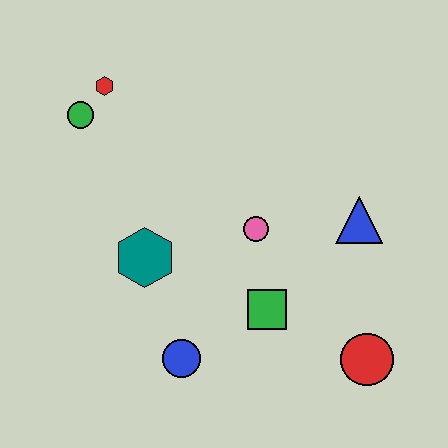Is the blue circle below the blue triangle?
Yes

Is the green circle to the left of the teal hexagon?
Yes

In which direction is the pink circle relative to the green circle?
The pink circle is to the right of the green circle.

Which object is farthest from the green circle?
The red circle is farthest from the green circle.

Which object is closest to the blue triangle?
The pink circle is closest to the blue triangle.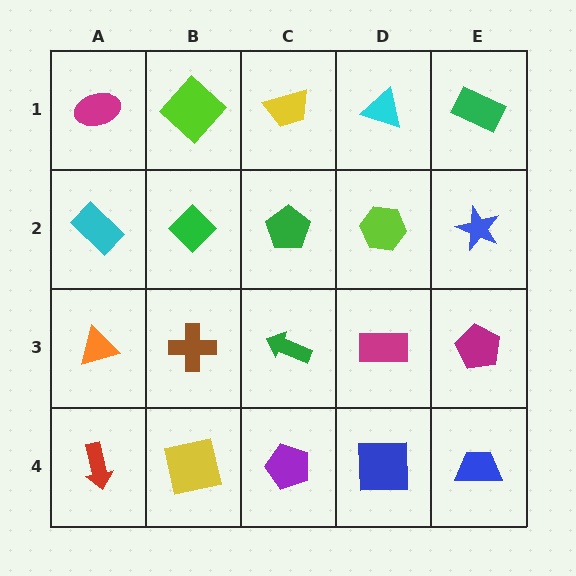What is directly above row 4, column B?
A brown cross.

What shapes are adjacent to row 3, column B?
A green diamond (row 2, column B), a yellow square (row 4, column B), an orange triangle (row 3, column A), a green arrow (row 3, column C).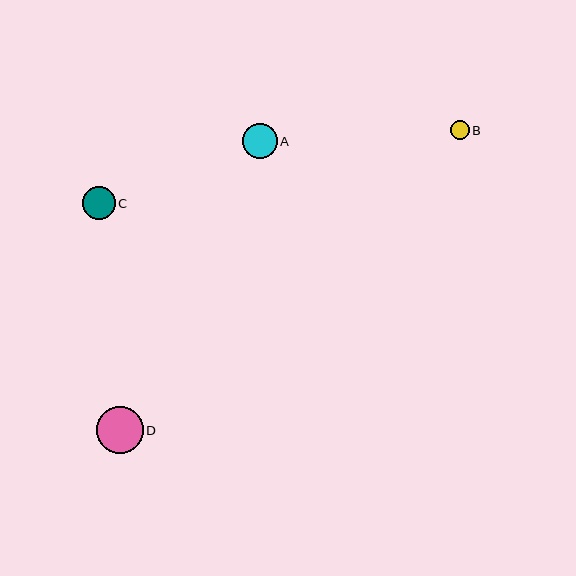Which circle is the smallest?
Circle B is the smallest with a size of approximately 18 pixels.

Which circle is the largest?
Circle D is the largest with a size of approximately 47 pixels.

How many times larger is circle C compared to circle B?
Circle C is approximately 1.8 times the size of circle B.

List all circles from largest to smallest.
From largest to smallest: D, A, C, B.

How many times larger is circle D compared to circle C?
Circle D is approximately 1.4 times the size of circle C.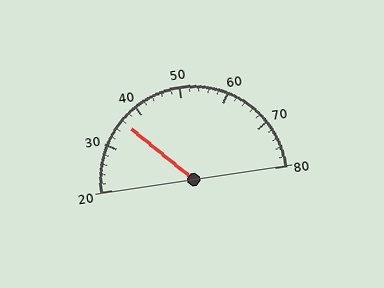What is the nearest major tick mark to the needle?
The nearest major tick mark is 40.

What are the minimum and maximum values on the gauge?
The gauge ranges from 20 to 80.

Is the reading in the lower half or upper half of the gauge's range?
The reading is in the lower half of the range (20 to 80).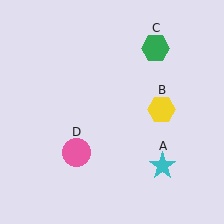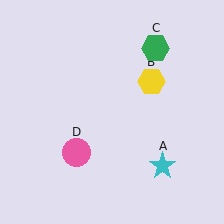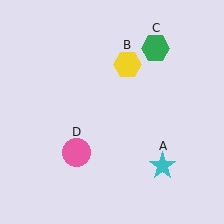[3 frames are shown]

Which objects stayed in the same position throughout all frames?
Cyan star (object A) and green hexagon (object C) and pink circle (object D) remained stationary.